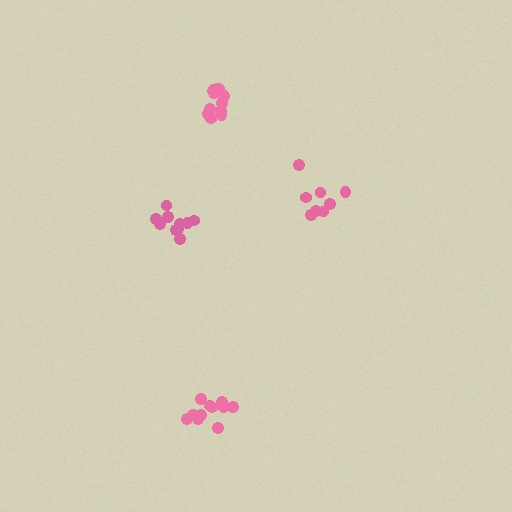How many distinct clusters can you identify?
There are 4 distinct clusters.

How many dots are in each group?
Group 1: 10 dots, Group 2: 11 dots, Group 3: 8 dots, Group 4: 13 dots (42 total).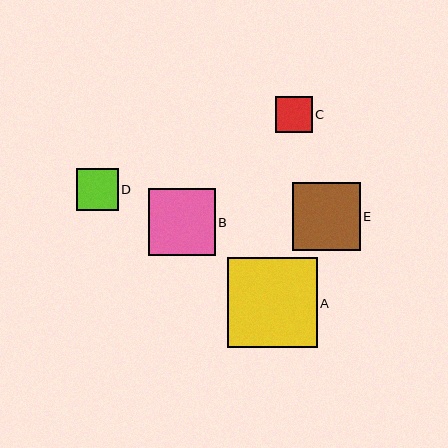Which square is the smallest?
Square C is the smallest with a size of approximately 36 pixels.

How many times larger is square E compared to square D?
Square E is approximately 1.6 times the size of square D.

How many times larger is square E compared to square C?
Square E is approximately 1.9 times the size of square C.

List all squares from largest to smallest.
From largest to smallest: A, E, B, D, C.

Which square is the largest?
Square A is the largest with a size of approximately 90 pixels.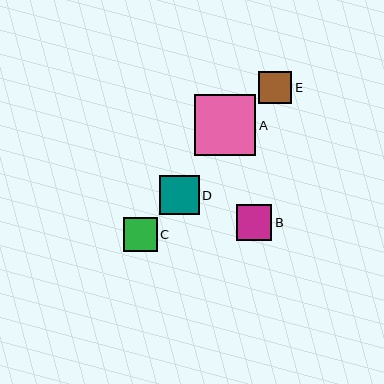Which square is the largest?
Square A is the largest with a size of approximately 61 pixels.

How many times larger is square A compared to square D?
Square A is approximately 1.5 times the size of square D.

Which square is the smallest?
Square E is the smallest with a size of approximately 33 pixels.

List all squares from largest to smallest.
From largest to smallest: A, D, B, C, E.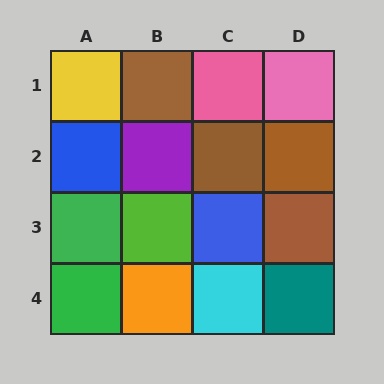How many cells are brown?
4 cells are brown.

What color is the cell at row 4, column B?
Orange.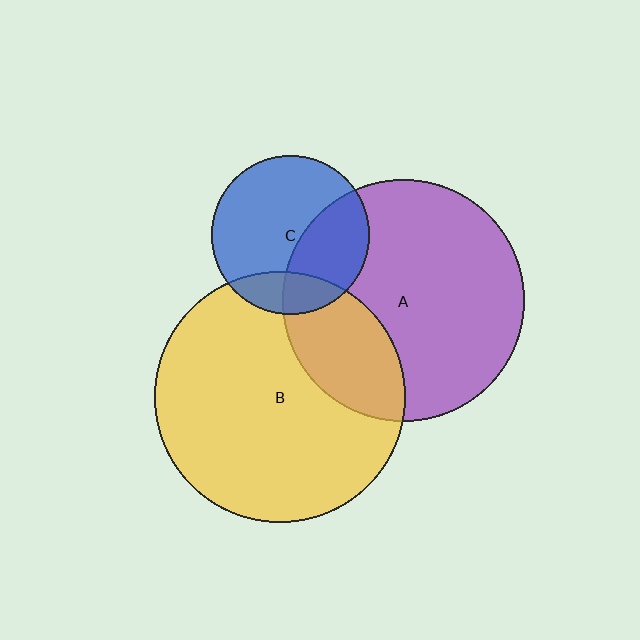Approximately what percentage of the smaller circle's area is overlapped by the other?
Approximately 15%.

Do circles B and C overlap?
Yes.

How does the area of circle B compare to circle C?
Approximately 2.5 times.